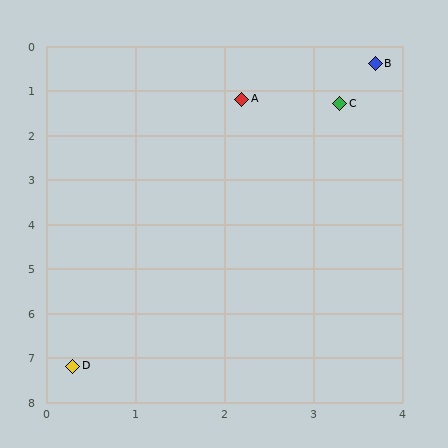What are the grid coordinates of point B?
Point B is at approximately (3.7, 0.4).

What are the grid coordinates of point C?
Point C is at approximately (3.3, 1.3).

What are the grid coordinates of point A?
Point A is at approximately (2.2, 1.2).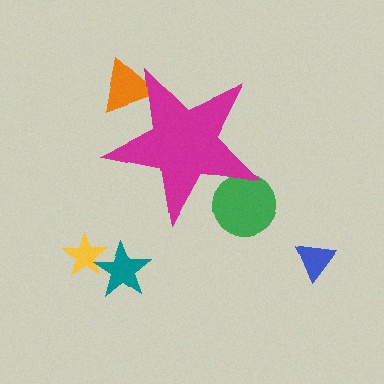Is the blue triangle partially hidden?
No, the blue triangle is fully visible.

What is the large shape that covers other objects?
A magenta star.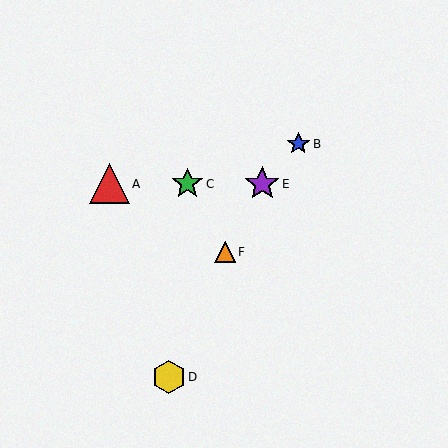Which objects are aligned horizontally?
Objects A, C, E are aligned horizontally.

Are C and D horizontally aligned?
No, C is at y≈184 and D is at y≈377.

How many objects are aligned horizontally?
3 objects (A, C, E) are aligned horizontally.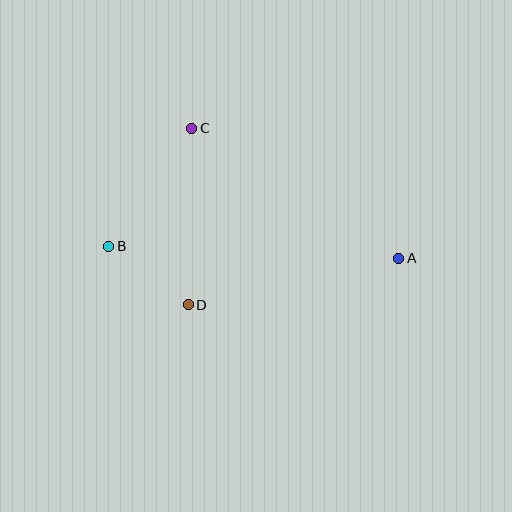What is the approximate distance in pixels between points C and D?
The distance between C and D is approximately 176 pixels.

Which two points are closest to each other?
Points B and D are closest to each other.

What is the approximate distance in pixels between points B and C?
The distance between B and C is approximately 144 pixels.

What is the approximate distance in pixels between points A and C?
The distance between A and C is approximately 244 pixels.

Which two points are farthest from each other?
Points A and B are farthest from each other.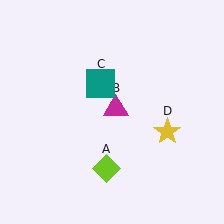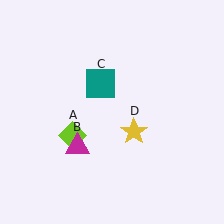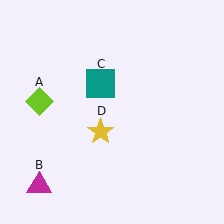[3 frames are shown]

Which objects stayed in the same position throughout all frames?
Teal square (object C) remained stationary.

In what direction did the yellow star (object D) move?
The yellow star (object D) moved left.